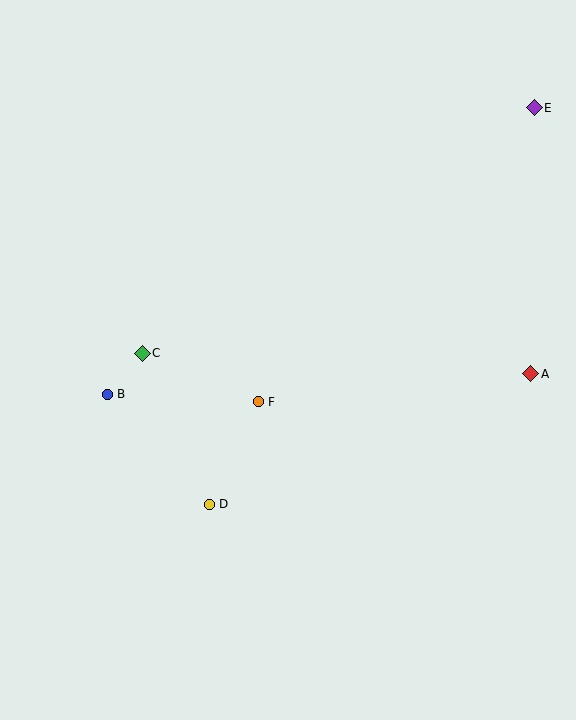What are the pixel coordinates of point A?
Point A is at (531, 374).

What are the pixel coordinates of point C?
Point C is at (142, 353).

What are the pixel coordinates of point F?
Point F is at (258, 402).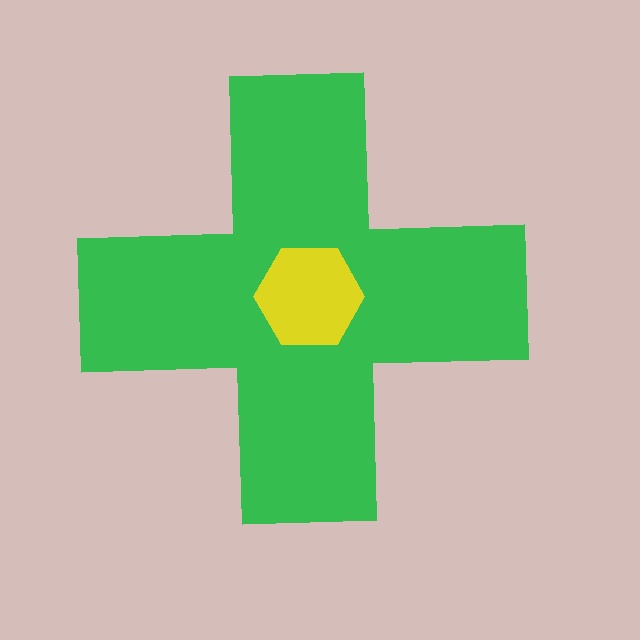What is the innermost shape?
The yellow hexagon.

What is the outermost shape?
The green cross.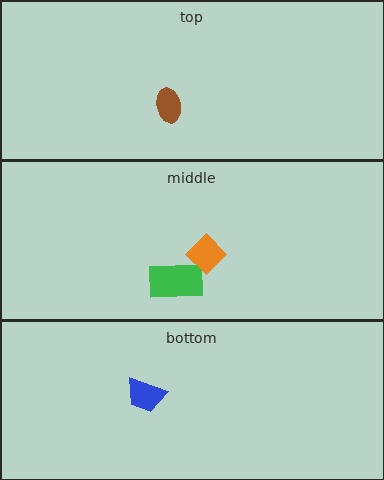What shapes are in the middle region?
The green rectangle, the orange diamond.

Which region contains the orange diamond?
The middle region.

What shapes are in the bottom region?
The blue trapezoid.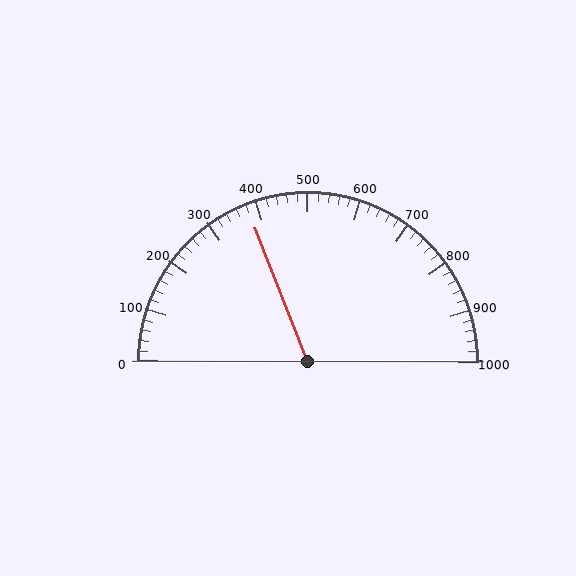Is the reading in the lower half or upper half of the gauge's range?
The reading is in the lower half of the range (0 to 1000).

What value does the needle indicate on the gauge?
The needle indicates approximately 380.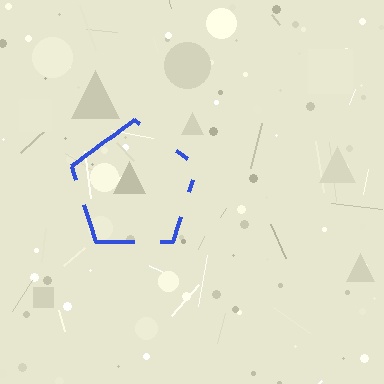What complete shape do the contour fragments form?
The contour fragments form a pentagon.